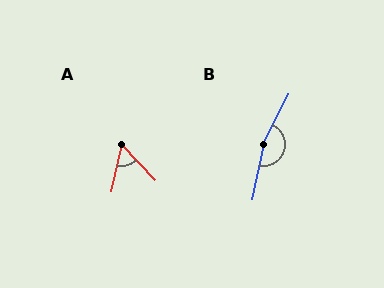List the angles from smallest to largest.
A (56°), B (165°).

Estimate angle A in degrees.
Approximately 56 degrees.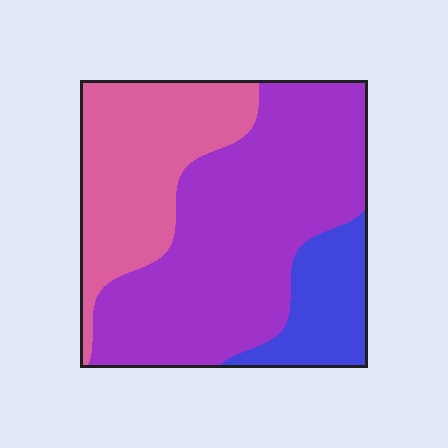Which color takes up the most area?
Purple, at roughly 55%.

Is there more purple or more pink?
Purple.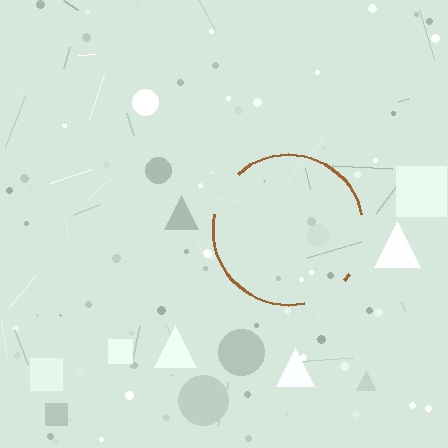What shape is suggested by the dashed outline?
The dashed outline suggests a circle.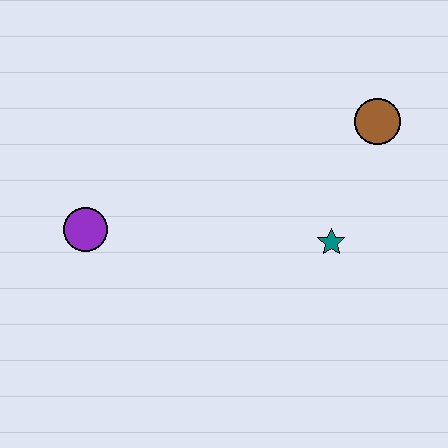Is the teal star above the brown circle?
No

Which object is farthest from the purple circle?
The brown circle is farthest from the purple circle.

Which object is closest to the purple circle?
The teal star is closest to the purple circle.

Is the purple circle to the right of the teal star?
No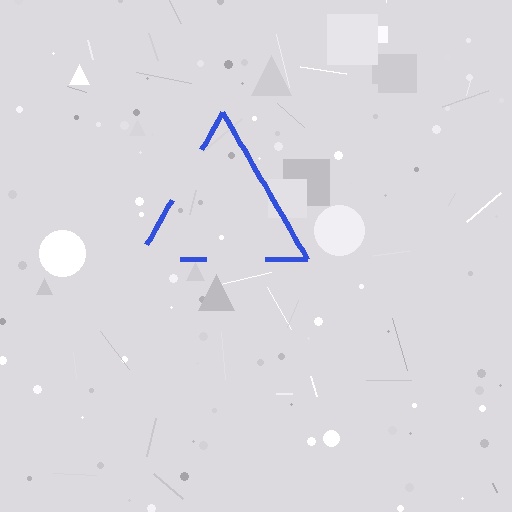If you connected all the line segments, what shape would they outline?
They would outline a triangle.